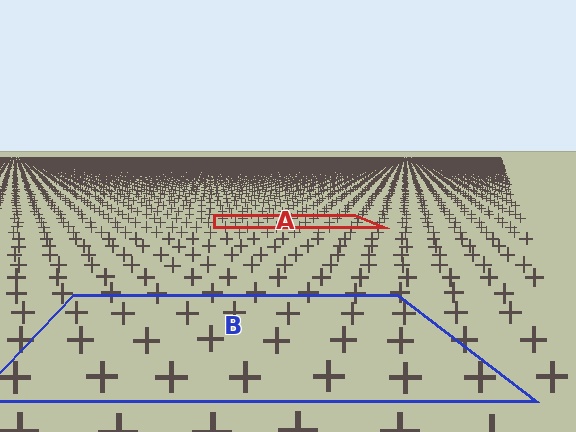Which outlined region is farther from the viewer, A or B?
Region A is farther from the viewer — the texture elements inside it appear smaller and more densely packed.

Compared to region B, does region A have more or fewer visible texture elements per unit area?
Region A has more texture elements per unit area — they are packed more densely because it is farther away.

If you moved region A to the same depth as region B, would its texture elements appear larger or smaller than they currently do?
They would appear larger. At a closer depth, the same texture elements are projected at a bigger on-screen size.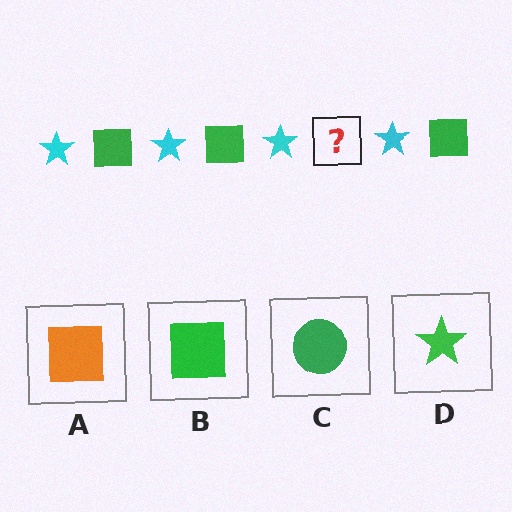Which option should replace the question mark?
Option B.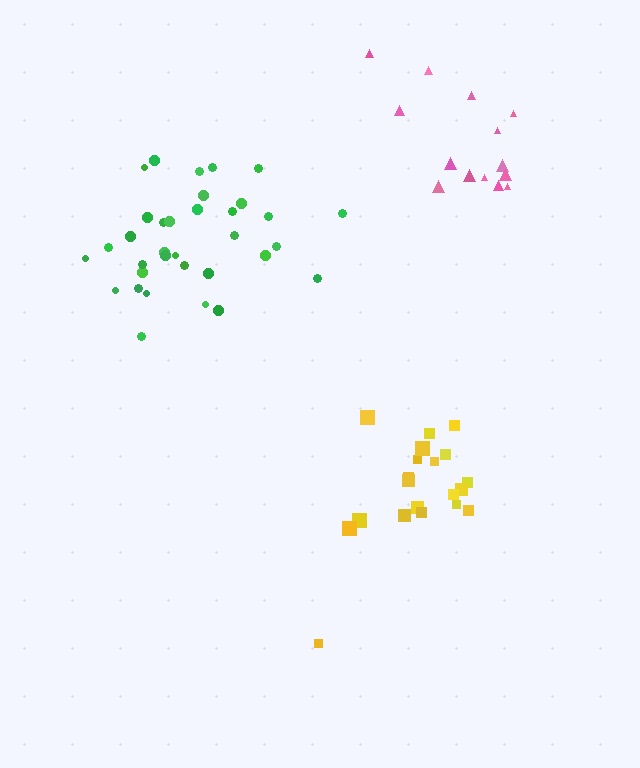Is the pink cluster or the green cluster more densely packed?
Green.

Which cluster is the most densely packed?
Green.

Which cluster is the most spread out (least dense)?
Pink.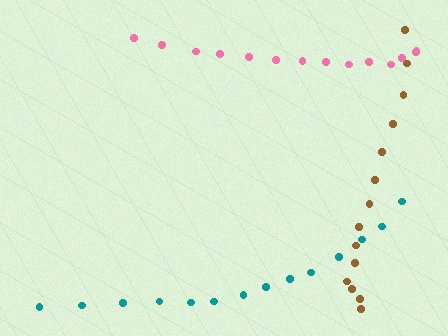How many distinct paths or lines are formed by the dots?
There are 3 distinct paths.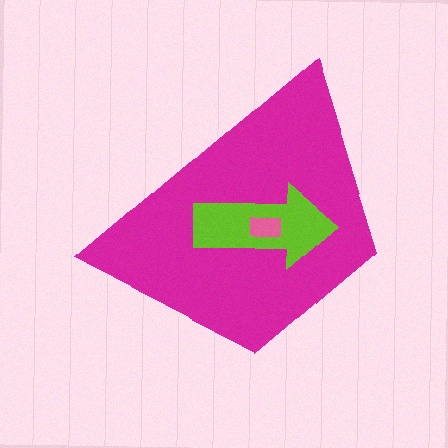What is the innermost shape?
The pink rectangle.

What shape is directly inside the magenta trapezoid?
The lime arrow.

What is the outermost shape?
The magenta trapezoid.